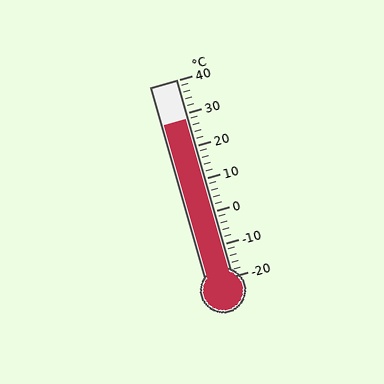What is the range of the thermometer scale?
The thermometer scale ranges from -20°C to 40°C.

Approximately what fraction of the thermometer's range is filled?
The thermometer is filled to approximately 80% of its range.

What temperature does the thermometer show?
The thermometer shows approximately 28°C.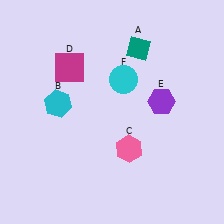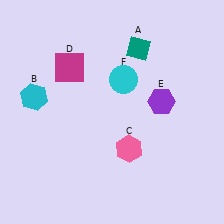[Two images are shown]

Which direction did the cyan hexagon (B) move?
The cyan hexagon (B) moved left.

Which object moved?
The cyan hexagon (B) moved left.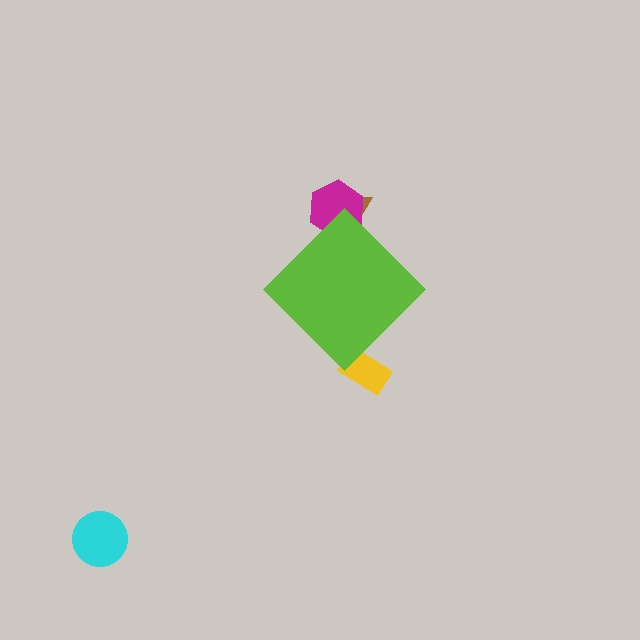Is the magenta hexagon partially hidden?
Yes, the magenta hexagon is partially hidden behind the lime diamond.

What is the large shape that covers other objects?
A lime diamond.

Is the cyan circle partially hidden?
No, the cyan circle is fully visible.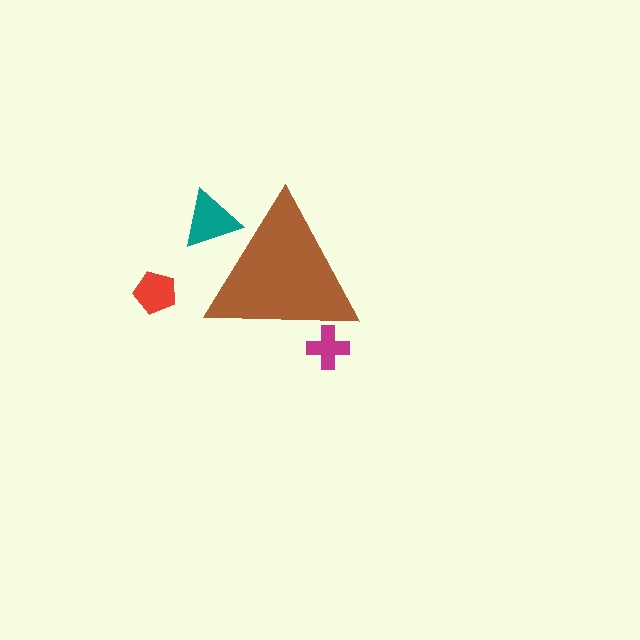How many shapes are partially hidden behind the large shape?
2 shapes are partially hidden.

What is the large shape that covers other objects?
A brown triangle.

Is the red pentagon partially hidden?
No, the red pentagon is fully visible.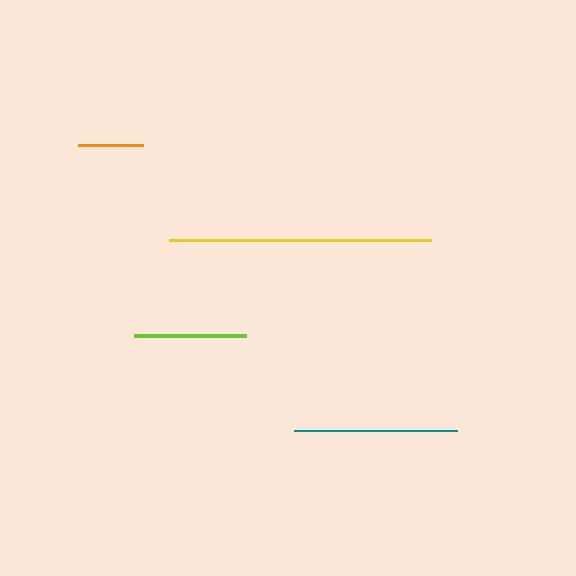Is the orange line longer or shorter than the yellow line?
The yellow line is longer than the orange line.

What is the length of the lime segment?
The lime segment is approximately 112 pixels long.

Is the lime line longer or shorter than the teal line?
The teal line is longer than the lime line.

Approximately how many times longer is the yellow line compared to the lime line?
The yellow line is approximately 2.3 times the length of the lime line.